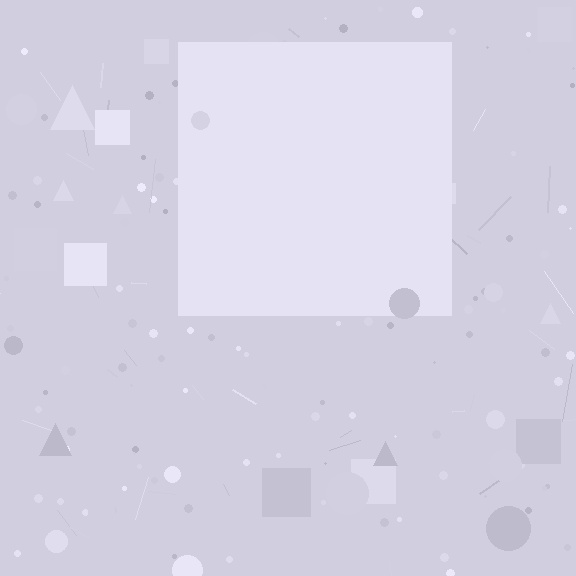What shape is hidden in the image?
A square is hidden in the image.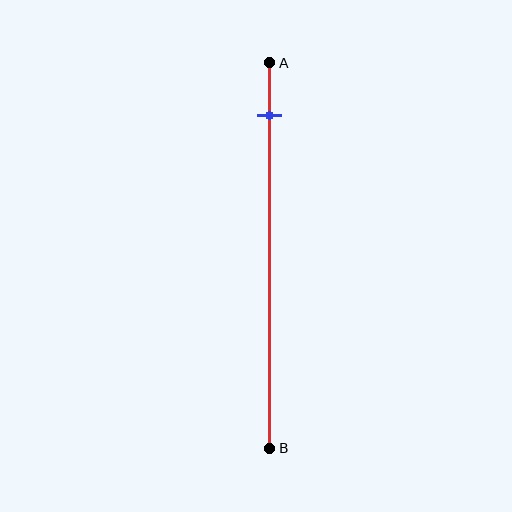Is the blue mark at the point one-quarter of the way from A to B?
No, the mark is at about 15% from A, not at the 25% one-quarter point.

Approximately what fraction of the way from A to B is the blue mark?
The blue mark is approximately 15% of the way from A to B.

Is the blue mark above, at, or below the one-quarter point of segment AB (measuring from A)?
The blue mark is above the one-quarter point of segment AB.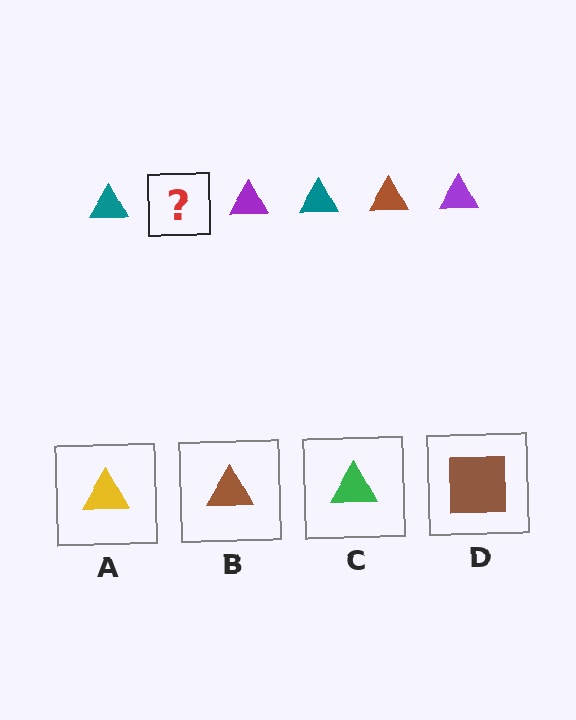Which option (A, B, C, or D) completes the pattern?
B.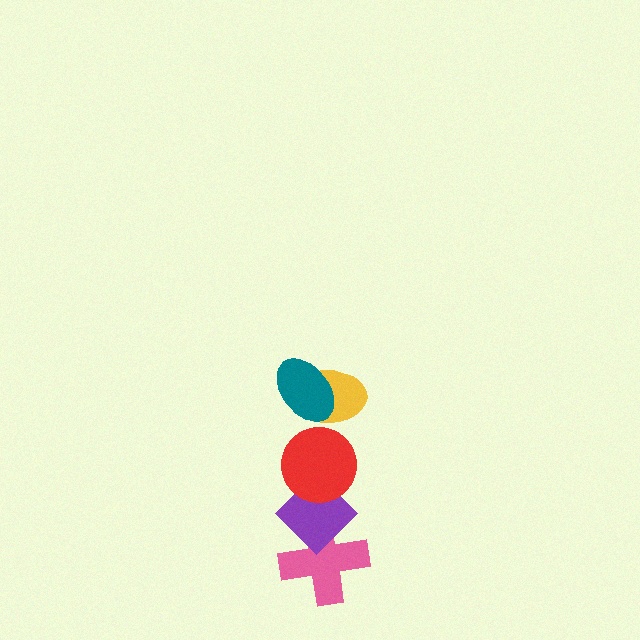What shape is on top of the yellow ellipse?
The teal ellipse is on top of the yellow ellipse.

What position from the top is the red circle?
The red circle is 3rd from the top.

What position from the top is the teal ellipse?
The teal ellipse is 1st from the top.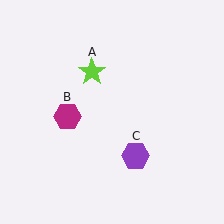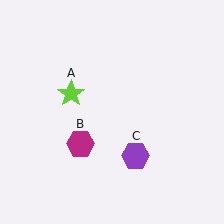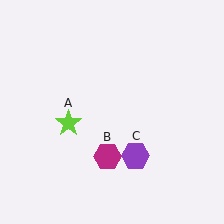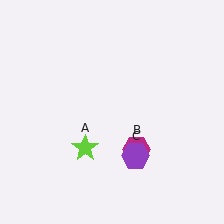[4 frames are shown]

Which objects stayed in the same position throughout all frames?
Purple hexagon (object C) remained stationary.